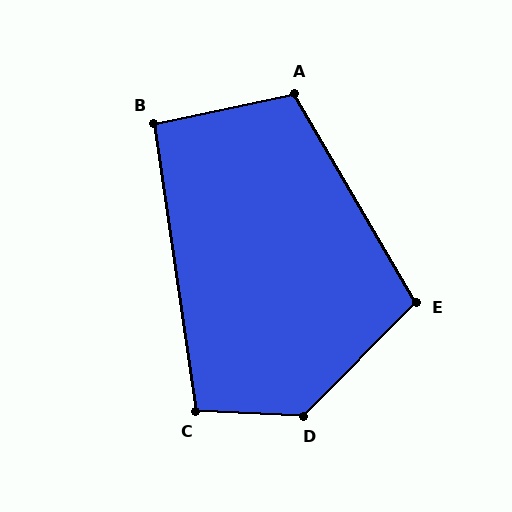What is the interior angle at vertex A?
Approximately 108 degrees (obtuse).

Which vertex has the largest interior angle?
D, at approximately 132 degrees.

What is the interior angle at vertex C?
Approximately 101 degrees (obtuse).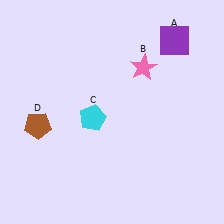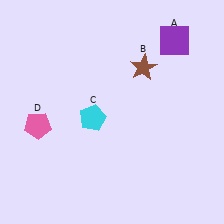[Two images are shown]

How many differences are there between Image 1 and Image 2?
There are 2 differences between the two images.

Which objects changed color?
B changed from pink to brown. D changed from brown to pink.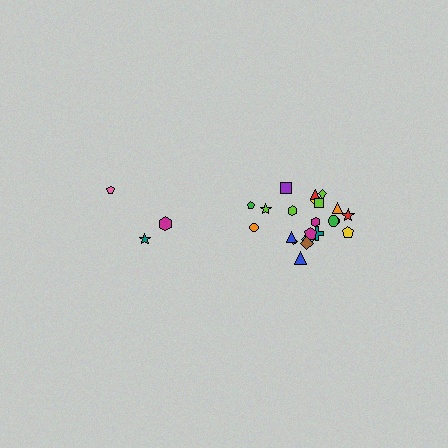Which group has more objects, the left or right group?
The right group.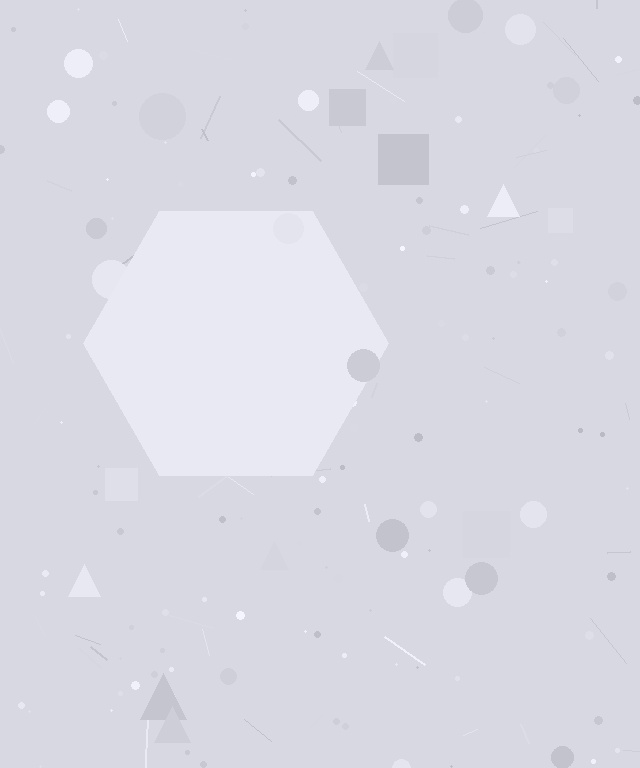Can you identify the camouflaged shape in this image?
The camouflaged shape is a hexagon.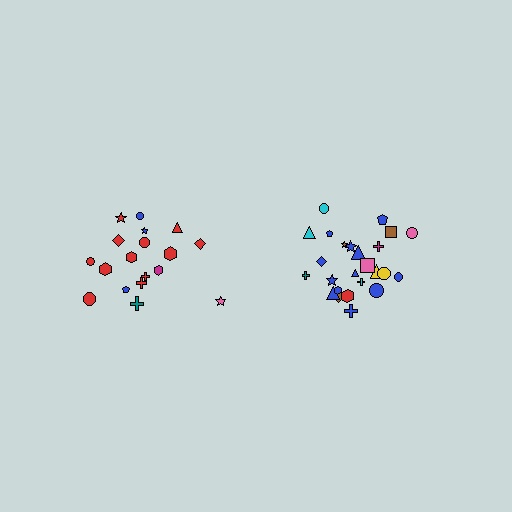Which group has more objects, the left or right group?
The right group.